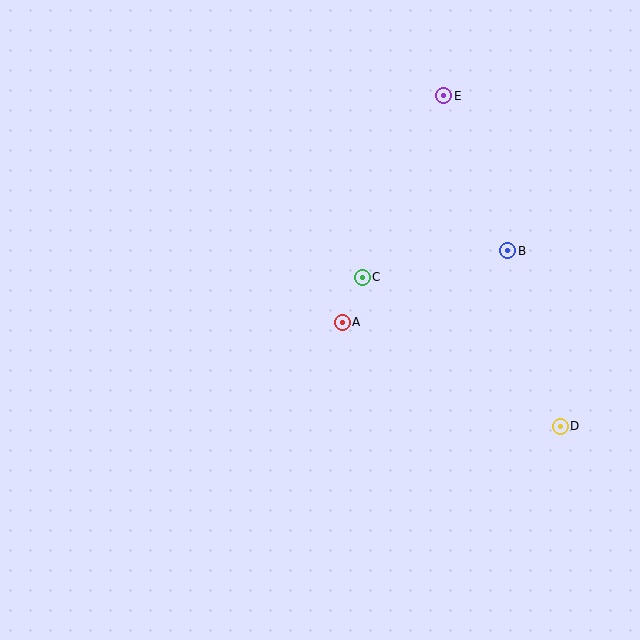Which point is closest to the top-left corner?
Point E is closest to the top-left corner.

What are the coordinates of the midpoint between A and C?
The midpoint between A and C is at (352, 300).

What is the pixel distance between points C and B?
The distance between C and B is 148 pixels.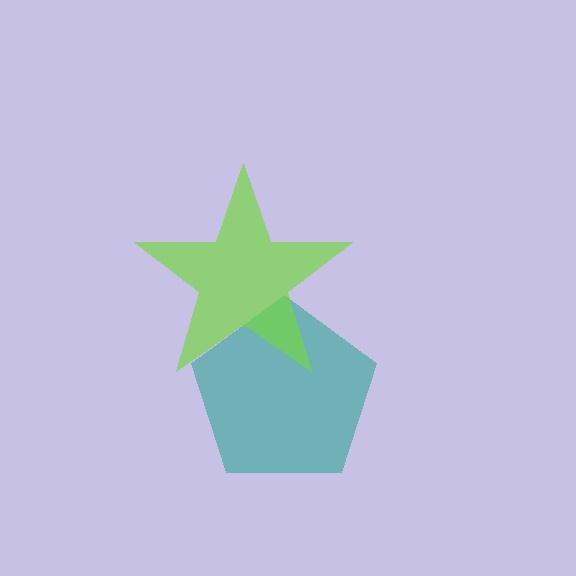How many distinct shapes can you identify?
There are 2 distinct shapes: a teal pentagon, a lime star.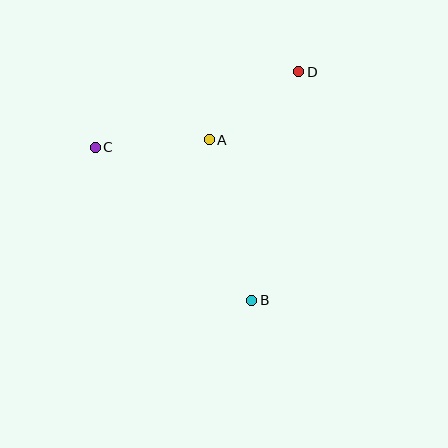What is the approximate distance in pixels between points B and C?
The distance between B and C is approximately 219 pixels.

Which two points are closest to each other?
Points A and D are closest to each other.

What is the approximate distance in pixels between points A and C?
The distance between A and C is approximately 114 pixels.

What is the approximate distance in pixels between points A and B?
The distance between A and B is approximately 166 pixels.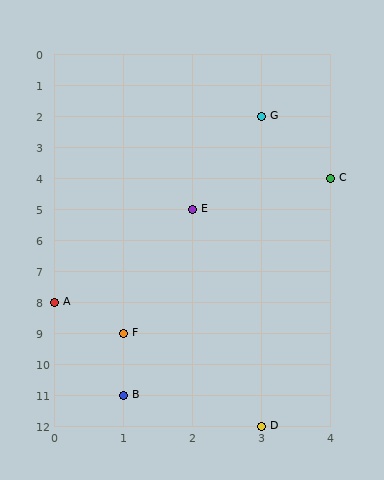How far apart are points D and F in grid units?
Points D and F are 2 columns and 3 rows apart (about 3.6 grid units diagonally).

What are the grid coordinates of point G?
Point G is at grid coordinates (3, 2).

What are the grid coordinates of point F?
Point F is at grid coordinates (1, 9).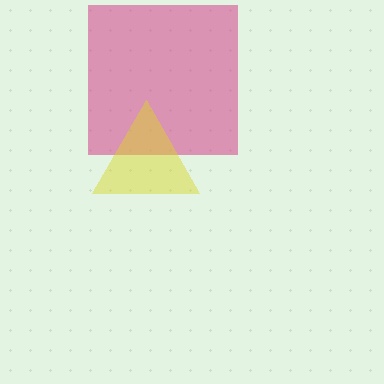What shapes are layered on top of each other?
The layered shapes are: a magenta square, a yellow triangle.